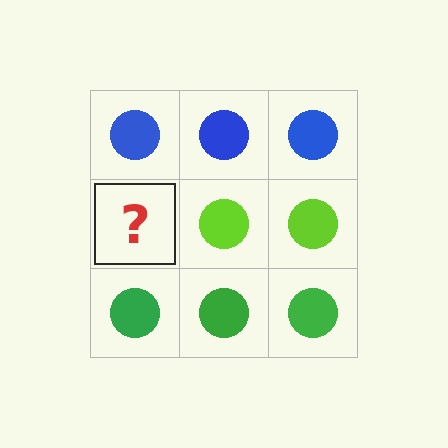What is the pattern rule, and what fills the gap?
The rule is that each row has a consistent color. The gap should be filled with a lime circle.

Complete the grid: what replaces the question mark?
The question mark should be replaced with a lime circle.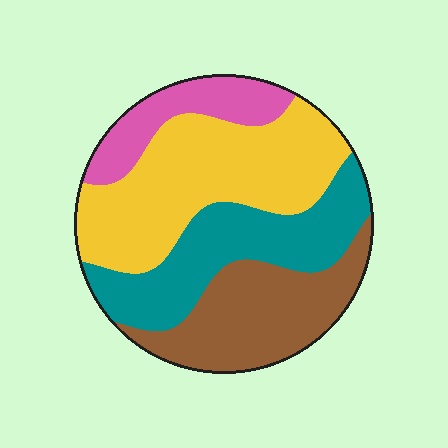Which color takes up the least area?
Pink, at roughly 15%.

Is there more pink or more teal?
Teal.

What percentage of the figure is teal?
Teal covers 26% of the figure.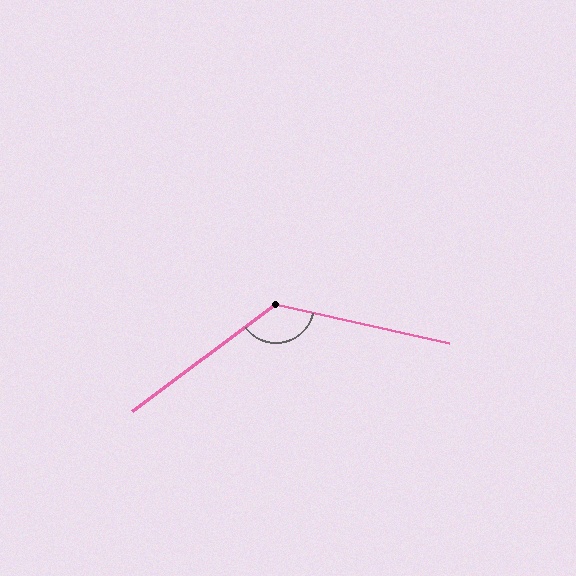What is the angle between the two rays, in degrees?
Approximately 131 degrees.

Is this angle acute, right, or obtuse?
It is obtuse.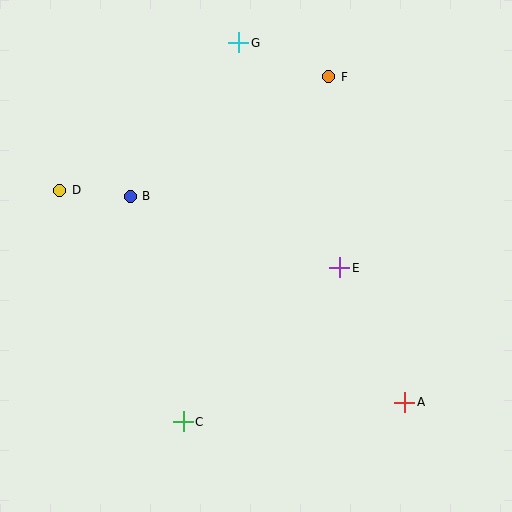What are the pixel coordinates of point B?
Point B is at (130, 196).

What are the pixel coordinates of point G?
Point G is at (239, 43).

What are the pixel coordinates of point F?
Point F is at (329, 77).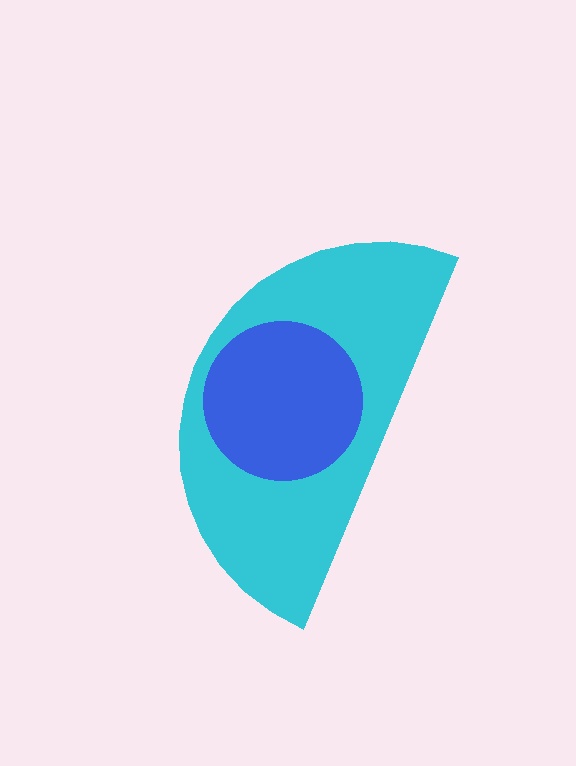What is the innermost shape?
The blue circle.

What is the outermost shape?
The cyan semicircle.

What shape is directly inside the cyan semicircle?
The blue circle.